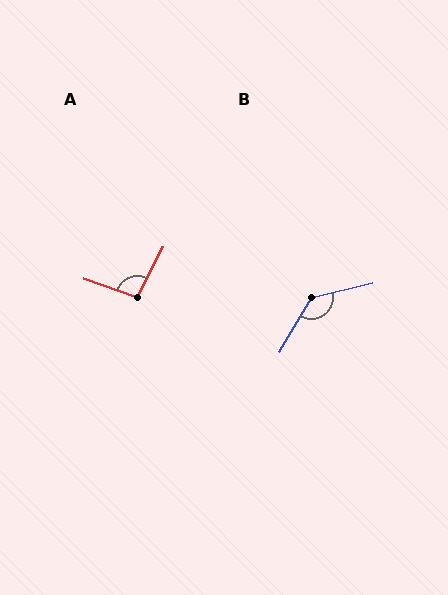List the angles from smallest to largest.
A (97°), B (134°).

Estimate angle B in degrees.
Approximately 134 degrees.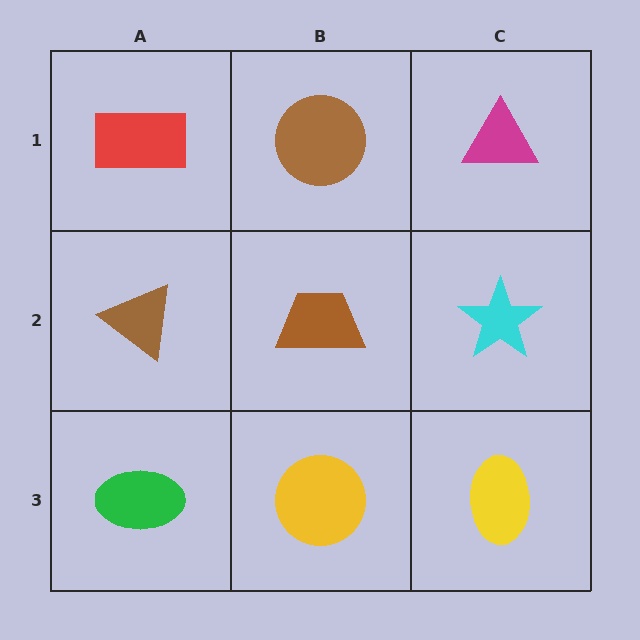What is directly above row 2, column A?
A red rectangle.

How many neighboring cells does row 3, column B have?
3.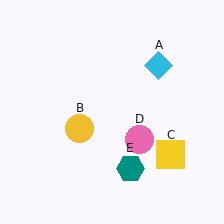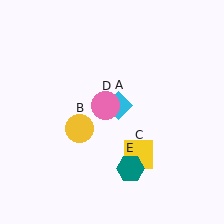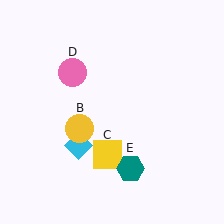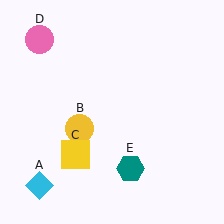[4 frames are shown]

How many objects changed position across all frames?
3 objects changed position: cyan diamond (object A), yellow square (object C), pink circle (object D).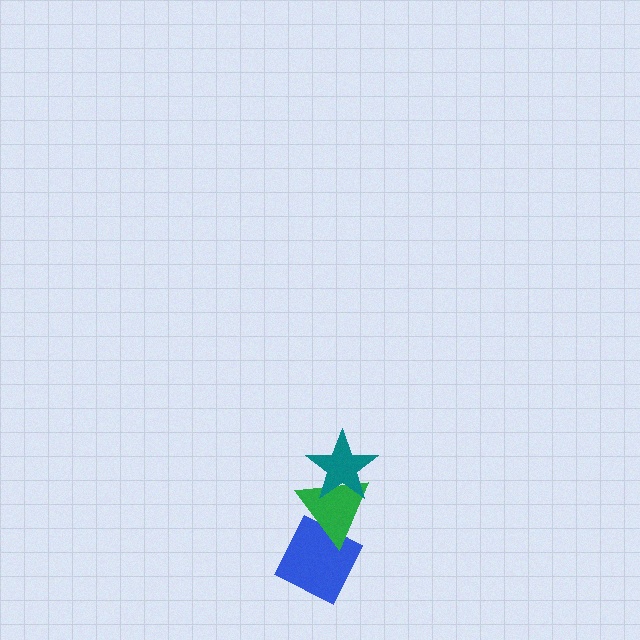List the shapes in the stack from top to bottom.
From top to bottom: the teal star, the green triangle, the blue diamond.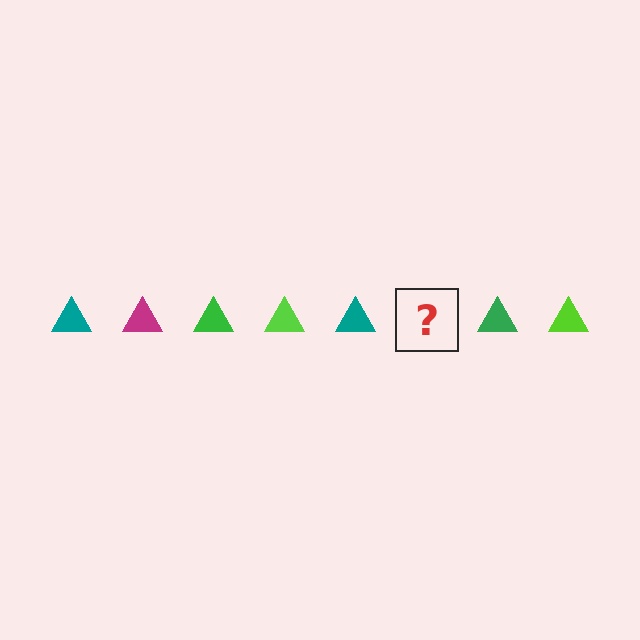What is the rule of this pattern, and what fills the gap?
The rule is that the pattern cycles through teal, magenta, green, lime triangles. The gap should be filled with a magenta triangle.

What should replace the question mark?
The question mark should be replaced with a magenta triangle.